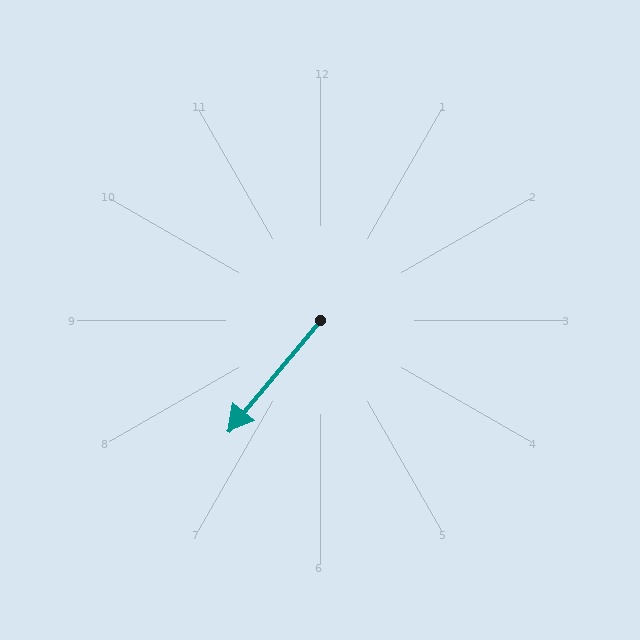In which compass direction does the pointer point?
Southwest.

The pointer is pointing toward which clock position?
Roughly 7 o'clock.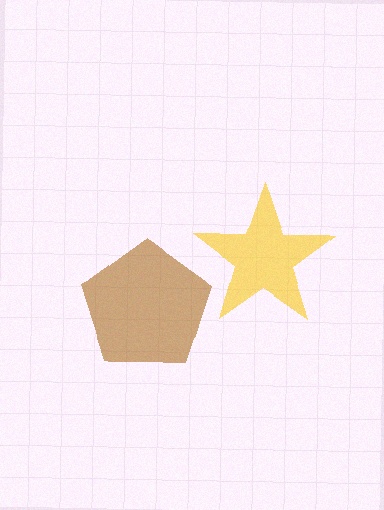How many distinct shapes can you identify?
There are 2 distinct shapes: a brown pentagon, a yellow star.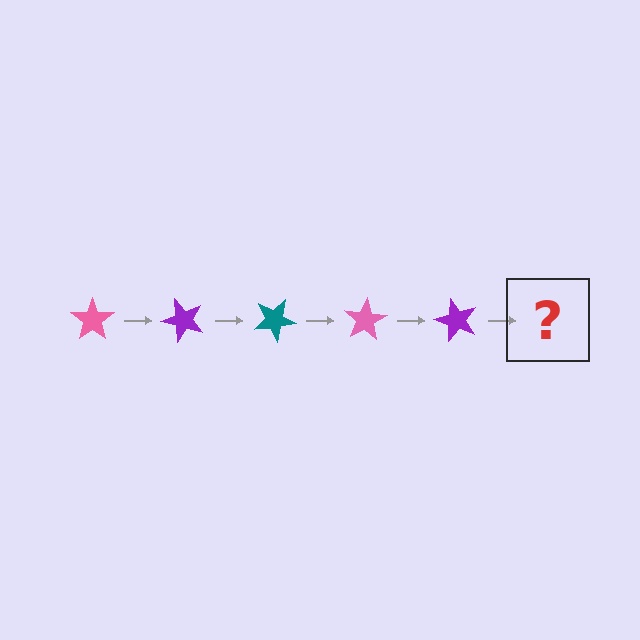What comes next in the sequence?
The next element should be a teal star, rotated 250 degrees from the start.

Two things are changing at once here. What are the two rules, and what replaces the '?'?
The two rules are that it rotates 50 degrees each step and the color cycles through pink, purple, and teal. The '?' should be a teal star, rotated 250 degrees from the start.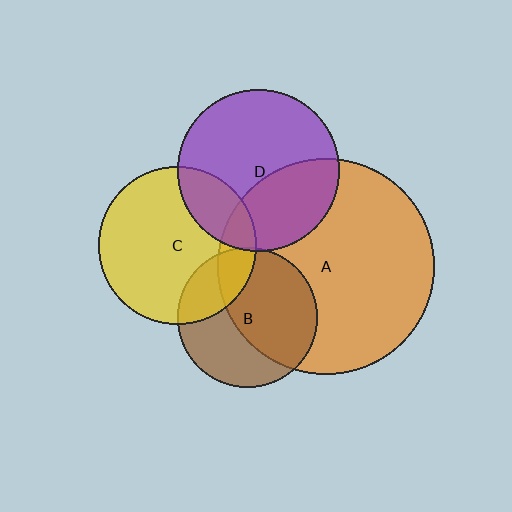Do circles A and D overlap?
Yes.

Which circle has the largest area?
Circle A (orange).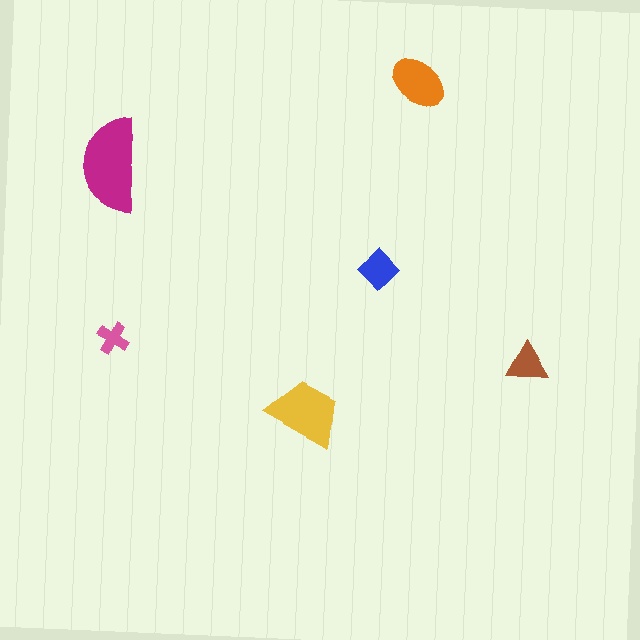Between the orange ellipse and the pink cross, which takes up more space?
The orange ellipse.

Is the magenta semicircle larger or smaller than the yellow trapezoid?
Larger.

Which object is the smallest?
The pink cross.